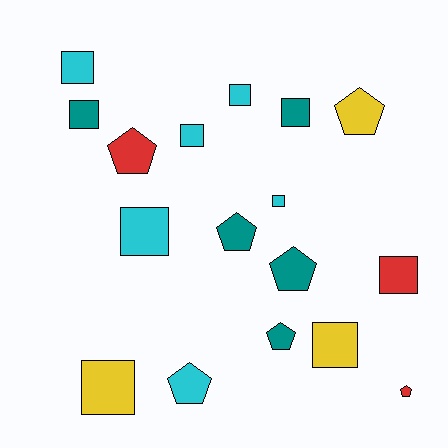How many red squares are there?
There is 1 red square.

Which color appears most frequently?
Cyan, with 6 objects.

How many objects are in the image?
There are 17 objects.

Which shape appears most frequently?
Square, with 10 objects.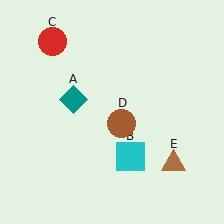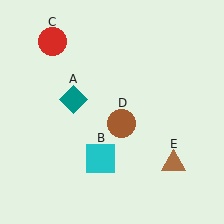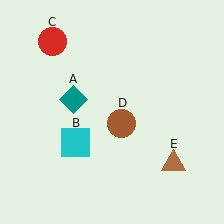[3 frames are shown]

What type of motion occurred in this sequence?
The cyan square (object B) rotated clockwise around the center of the scene.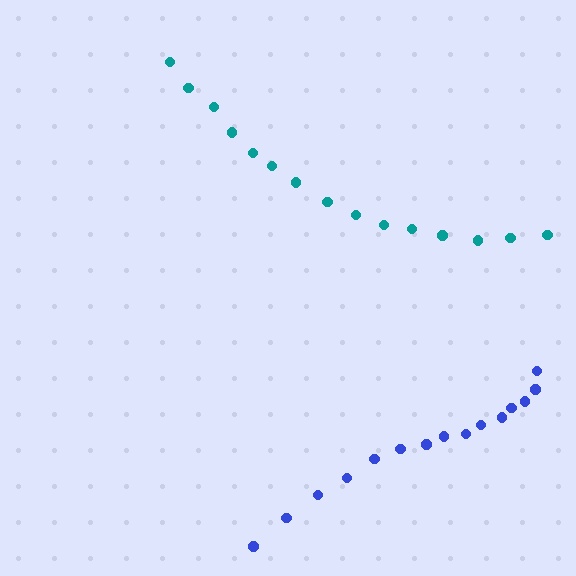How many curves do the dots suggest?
There are 2 distinct paths.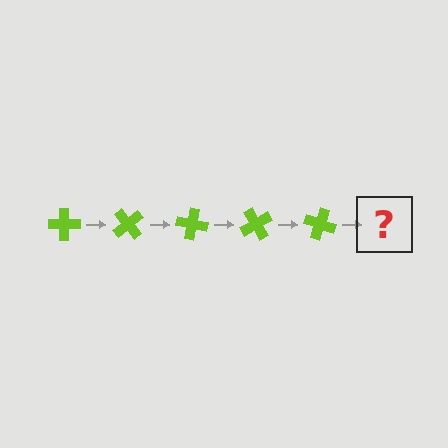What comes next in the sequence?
The next element should be a lime cross rotated 250 degrees.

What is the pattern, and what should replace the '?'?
The pattern is that the cross rotates 50 degrees each step. The '?' should be a lime cross rotated 250 degrees.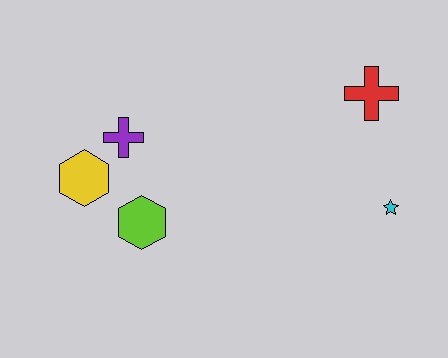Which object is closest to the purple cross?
The yellow hexagon is closest to the purple cross.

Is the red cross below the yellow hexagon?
No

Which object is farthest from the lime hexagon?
The red cross is farthest from the lime hexagon.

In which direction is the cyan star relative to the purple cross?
The cyan star is to the right of the purple cross.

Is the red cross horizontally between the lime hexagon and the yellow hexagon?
No